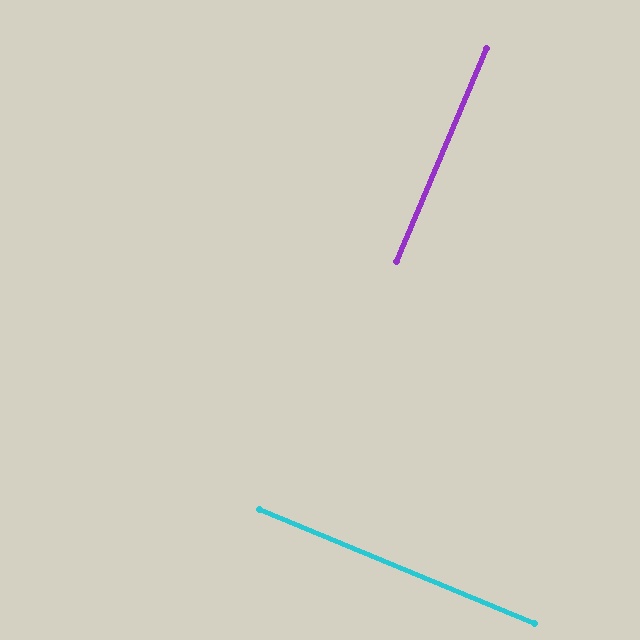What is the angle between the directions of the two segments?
Approximately 90 degrees.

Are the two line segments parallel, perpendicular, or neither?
Perpendicular — they meet at approximately 90°.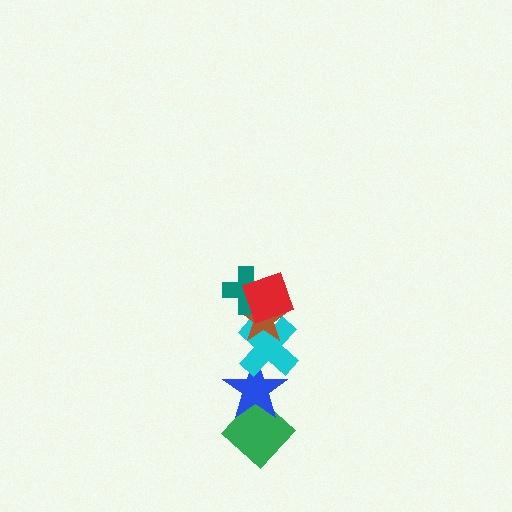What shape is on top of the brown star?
The teal cross is on top of the brown star.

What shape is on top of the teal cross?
The red square is on top of the teal cross.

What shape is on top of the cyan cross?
The brown star is on top of the cyan cross.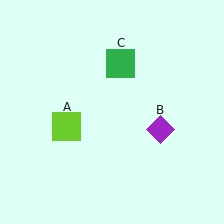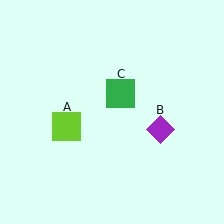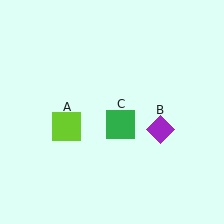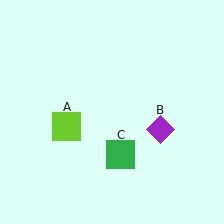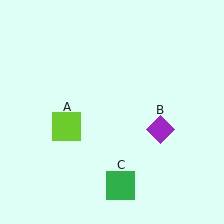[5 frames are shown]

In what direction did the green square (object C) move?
The green square (object C) moved down.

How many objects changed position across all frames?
1 object changed position: green square (object C).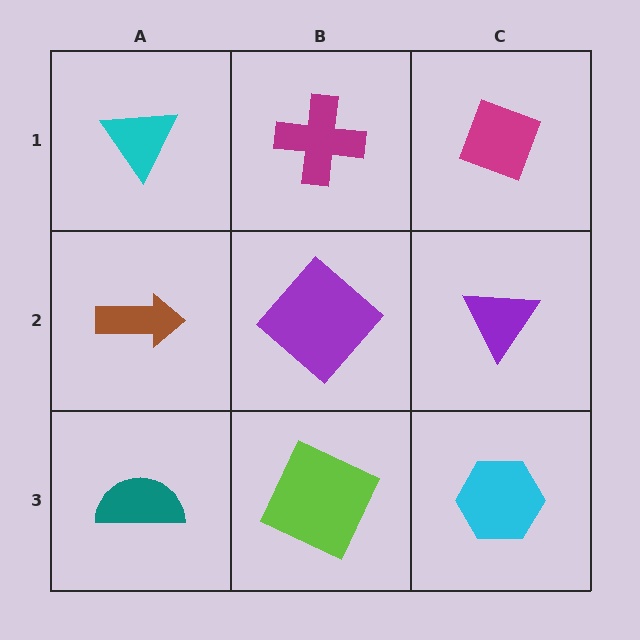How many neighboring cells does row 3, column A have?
2.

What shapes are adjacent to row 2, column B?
A magenta cross (row 1, column B), a lime square (row 3, column B), a brown arrow (row 2, column A), a purple triangle (row 2, column C).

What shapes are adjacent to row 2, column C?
A magenta diamond (row 1, column C), a cyan hexagon (row 3, column C), a purple diamond (row 2, column B).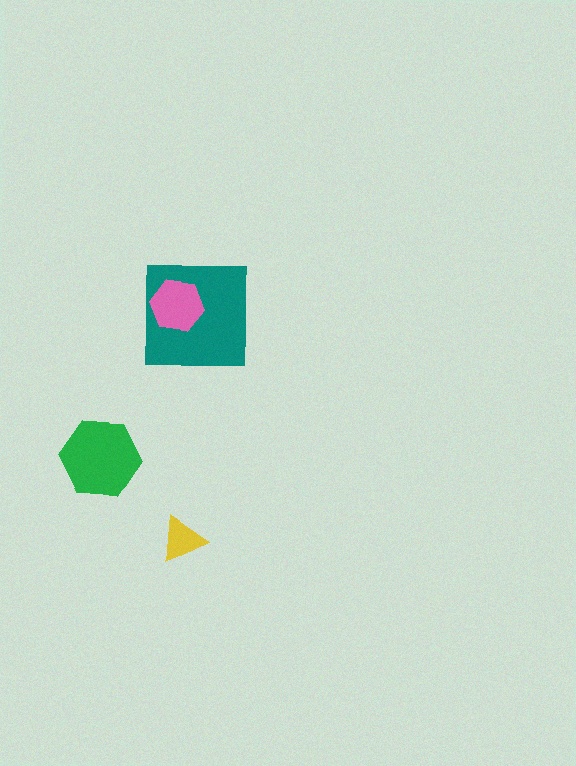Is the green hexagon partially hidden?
No, no other shape covers it.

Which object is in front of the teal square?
The pink hexagon is in front of the teal square.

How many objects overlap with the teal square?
1 object overlaps with the teal square.